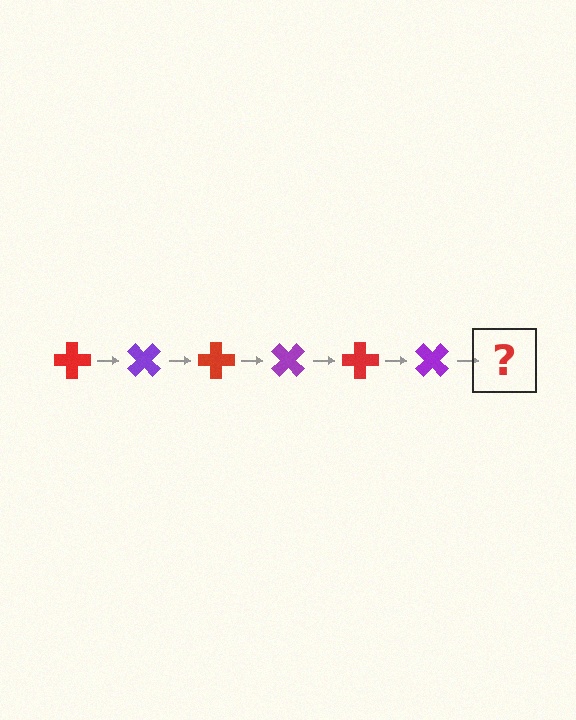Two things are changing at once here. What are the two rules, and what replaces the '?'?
The two rules are that it rotates 45 degrees each step and the color cycles through red and purple. The '?' should be a red cross, rotated 270 degrees from the start.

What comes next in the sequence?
The next element should be a red cross, rotated 270 degrees from the start.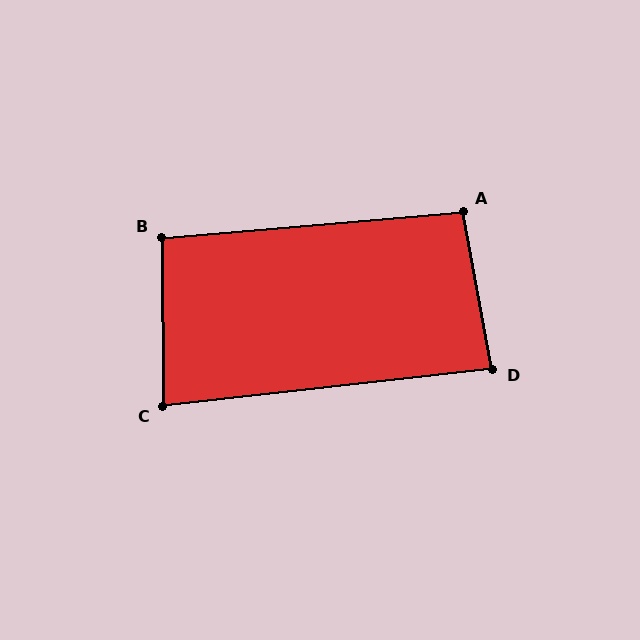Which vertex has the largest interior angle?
A, at approximately 96 degrees.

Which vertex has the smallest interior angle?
C, at approximately 84 degrees.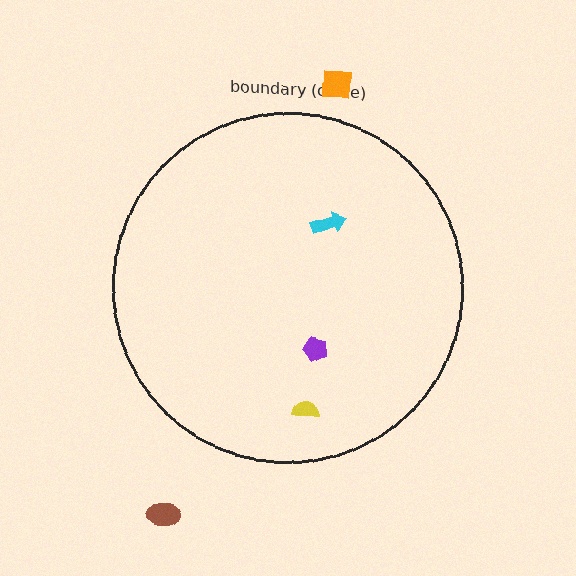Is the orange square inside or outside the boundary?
Outside.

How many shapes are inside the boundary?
3 inside, 2 outside.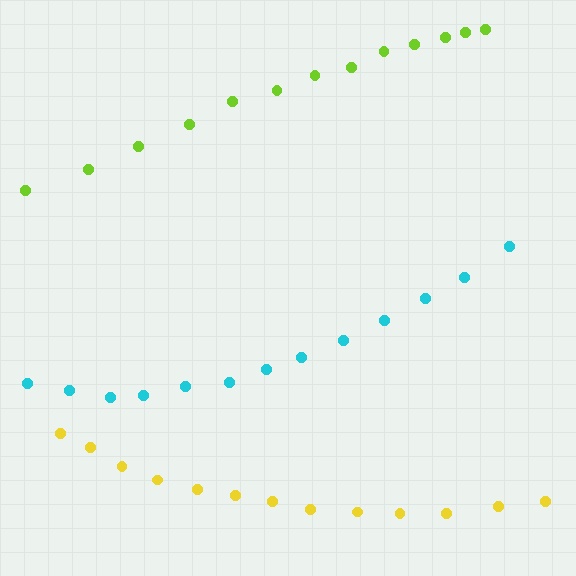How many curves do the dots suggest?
There are 3 distinct paths.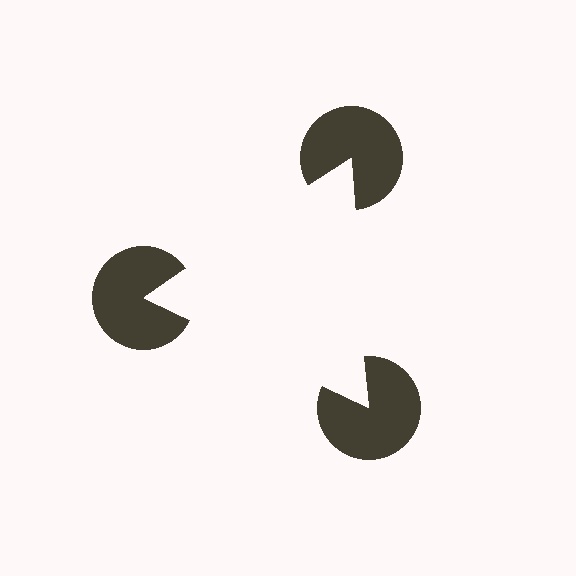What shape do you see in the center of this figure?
An illusory triangle — its edges are inferred from the aligned wedge cuts in the pac-man discs, not physically drawn.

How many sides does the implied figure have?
3 sides.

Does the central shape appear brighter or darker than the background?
It typically appears slightly brighter than the background, even though no actual brightness change is drawn.